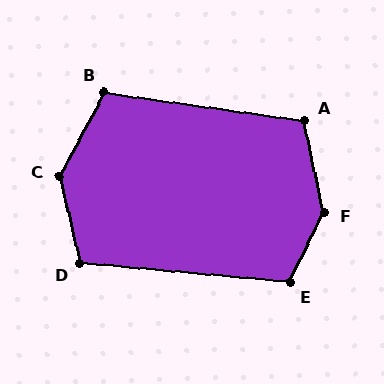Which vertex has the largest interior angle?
F, at approximately 142 degrees.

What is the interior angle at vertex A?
Approximately 110 degrees (obtuse).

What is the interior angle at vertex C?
Approximately 140 degrees (obtuse).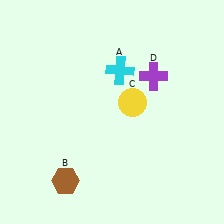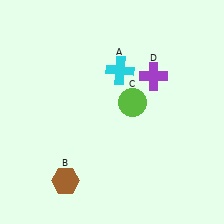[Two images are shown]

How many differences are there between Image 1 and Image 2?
There is 1 difference between the two images.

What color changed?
The circle (C) changed from yellow in Image 1 to lime in Image 2.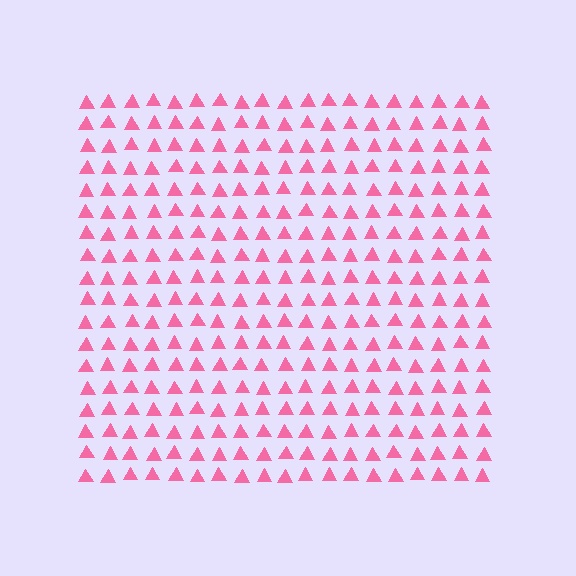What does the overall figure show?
The overall figure shows a square.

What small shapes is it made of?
It is made of small triangles.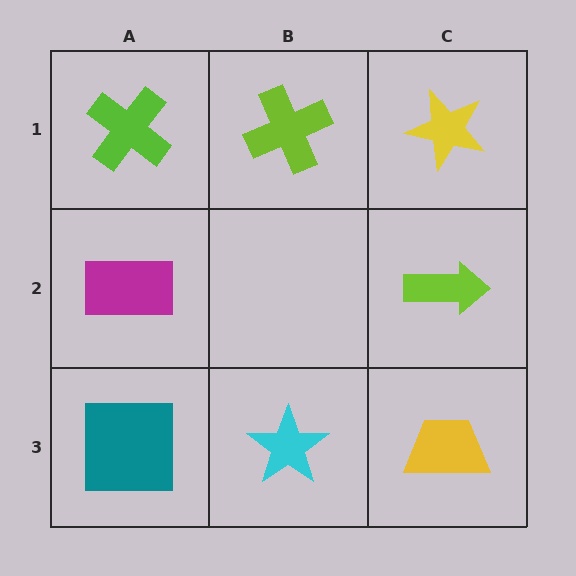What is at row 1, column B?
A lime cross.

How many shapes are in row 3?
3 shapes.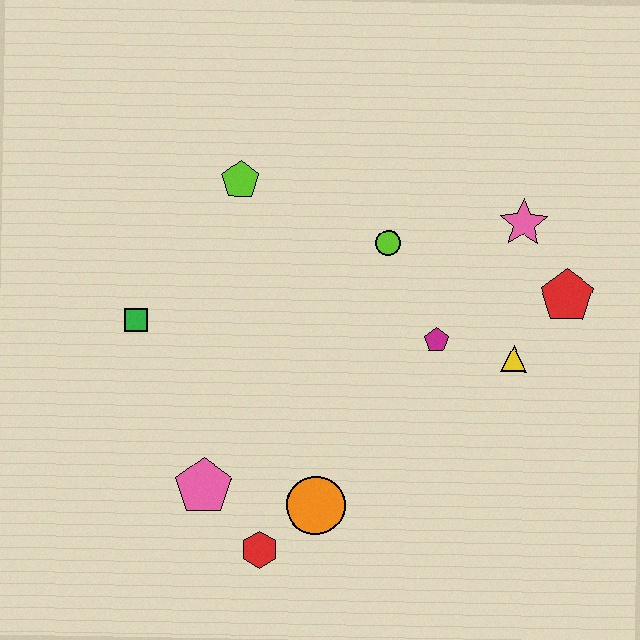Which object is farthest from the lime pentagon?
The red hexagon is farthest from the lime pentagon.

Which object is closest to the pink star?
The red pentagon is closest to the pink star.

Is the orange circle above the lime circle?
No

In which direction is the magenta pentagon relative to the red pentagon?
The magenta pentagon is to the left of the red pentagon.